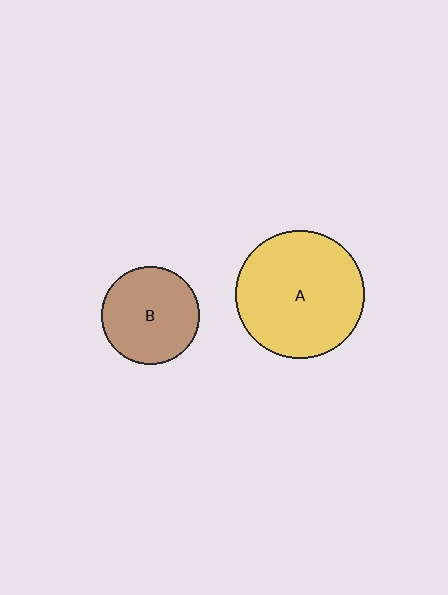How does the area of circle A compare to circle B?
Approximately 1.7 times.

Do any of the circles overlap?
No, none of the circles overlap.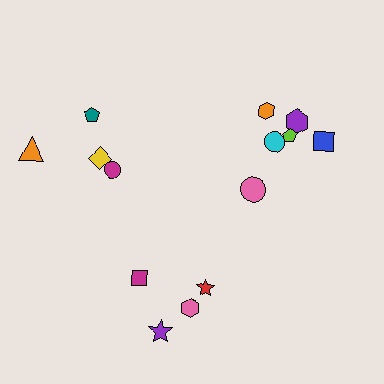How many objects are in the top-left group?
There are 4 objects.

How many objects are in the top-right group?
There are 6 objects.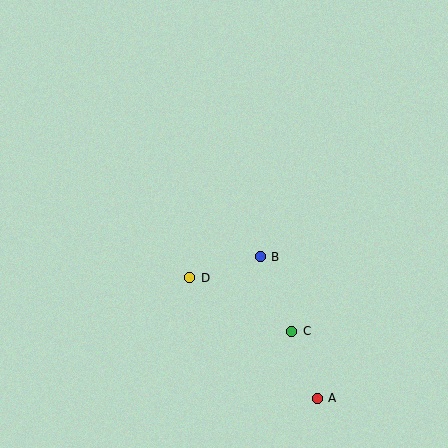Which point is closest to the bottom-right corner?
Point A is closest to the bottom-right corner.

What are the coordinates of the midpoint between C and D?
The midpoint between C and D is at (241, 305).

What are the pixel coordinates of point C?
Point C is at (292, 331).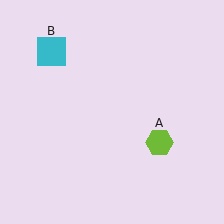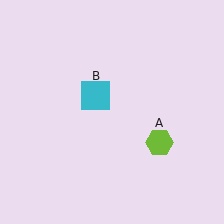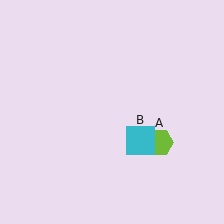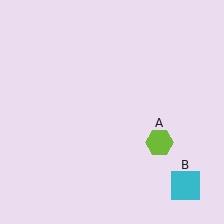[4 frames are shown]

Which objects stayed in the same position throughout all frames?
Lime hexagon (object A) remained stationary.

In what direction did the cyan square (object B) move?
The cyan square (object B) moved down and to the right.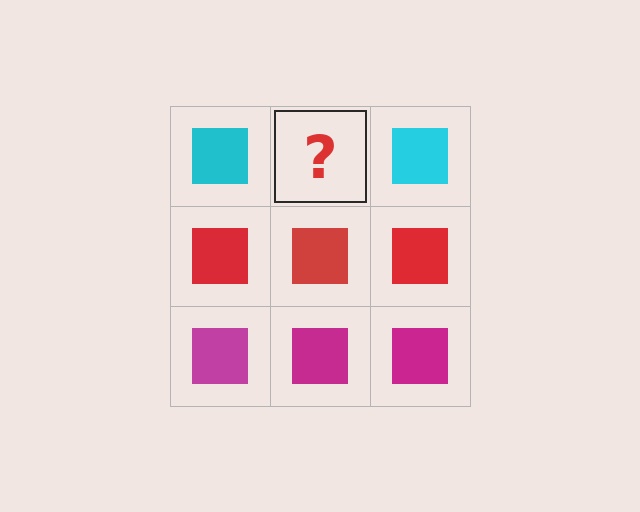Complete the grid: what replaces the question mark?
The question mark should be replaced with a cyan square.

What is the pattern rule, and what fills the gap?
The rule is that each row has a consistent color. The gap should be filled with a cyan square.